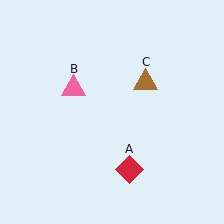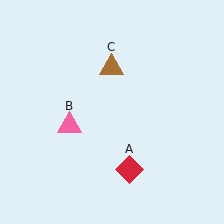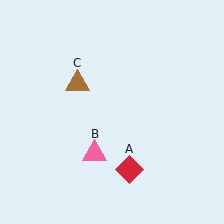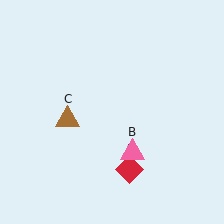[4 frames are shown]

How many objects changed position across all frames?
2 objects changed position: pink triangle (object B), brown triangle (object C).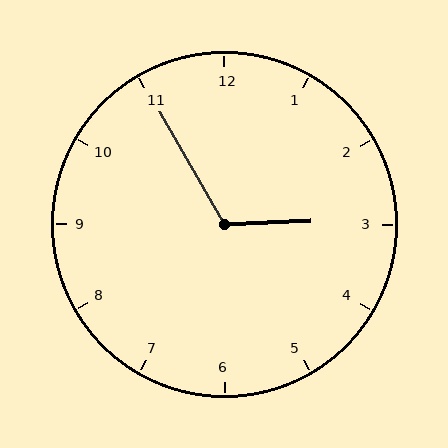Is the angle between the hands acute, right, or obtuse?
It is obtuse.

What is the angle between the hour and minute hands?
Approximately 118 degrees.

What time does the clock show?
2:55.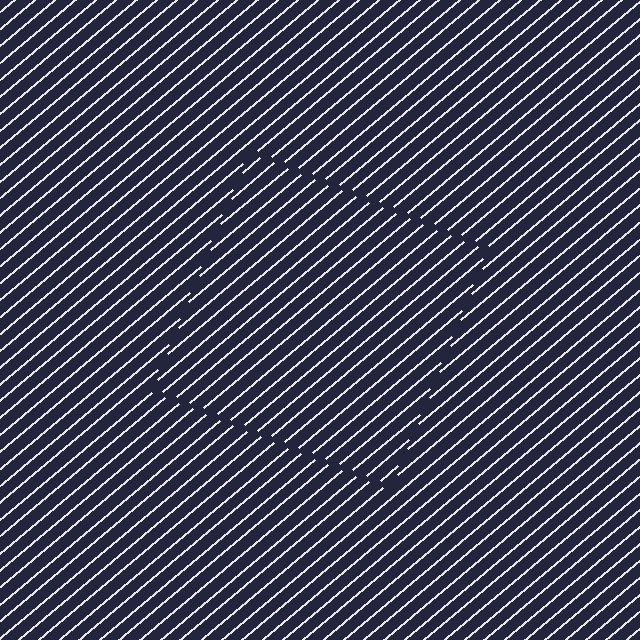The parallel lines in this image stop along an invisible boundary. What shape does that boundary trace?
An illusory square. The interior of the shape contains the same grating, shifted by half a period — the contour is defined by the phase discontinuity where line-ends from the inner and outer gratings abut.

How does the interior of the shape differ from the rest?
The interior of the shape contains the same grating, shifted by half a period — the contour is defined by the phase discontinuity where line-ends from the inner and outer gratings abut.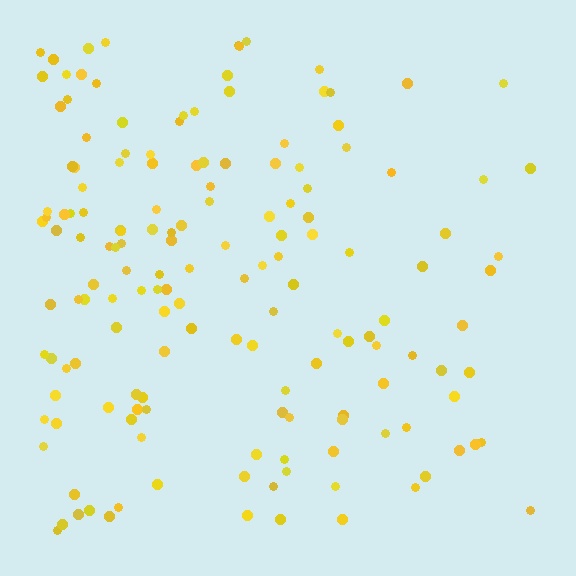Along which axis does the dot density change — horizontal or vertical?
Horizontal.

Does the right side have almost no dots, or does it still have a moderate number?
Still a moderate number, just noticeably fewer than the left.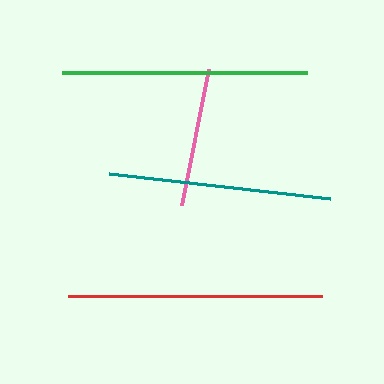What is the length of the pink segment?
The pink segment is approximately 139 pixels long.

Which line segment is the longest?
The red line is the longest at approximately 254 pixels.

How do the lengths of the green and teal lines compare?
The green and teal lines are approximately the same length.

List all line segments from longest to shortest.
From longest to shortest: red, green, teal, pink.